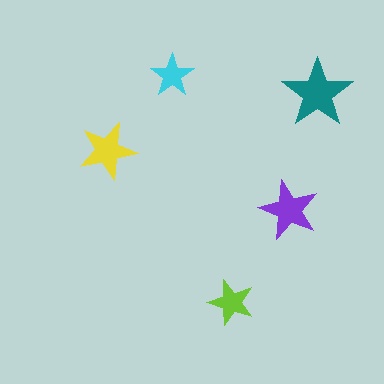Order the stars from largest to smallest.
the teal one, the purple one, the yellow one, the lime one, the cyan one.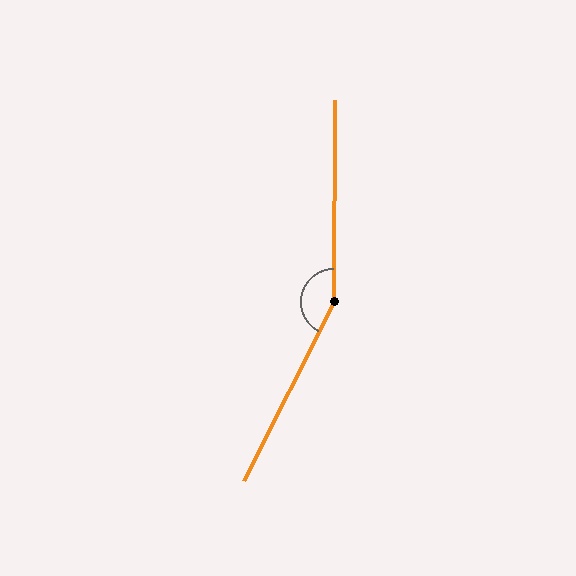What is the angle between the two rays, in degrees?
Approximately 154 degrees.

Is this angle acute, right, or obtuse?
It is obtuse.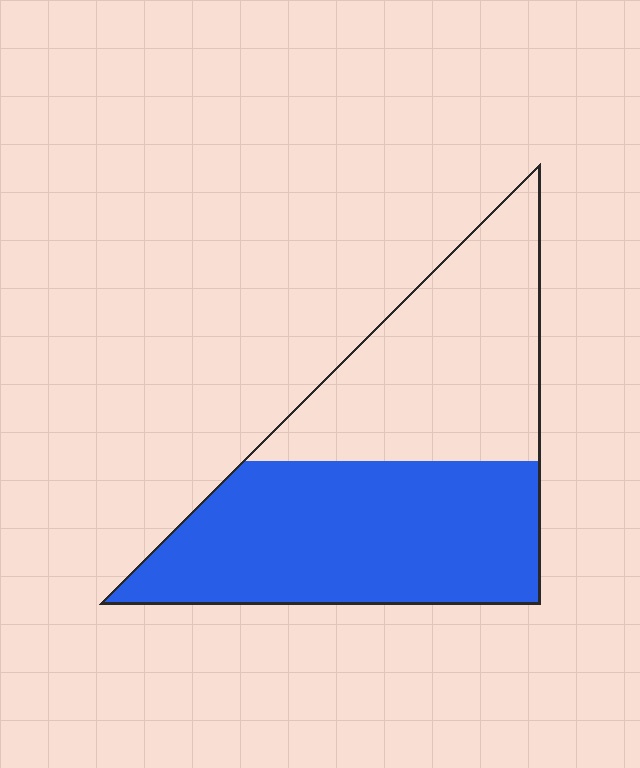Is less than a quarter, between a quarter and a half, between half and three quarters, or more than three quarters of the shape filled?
Between half and three quarters.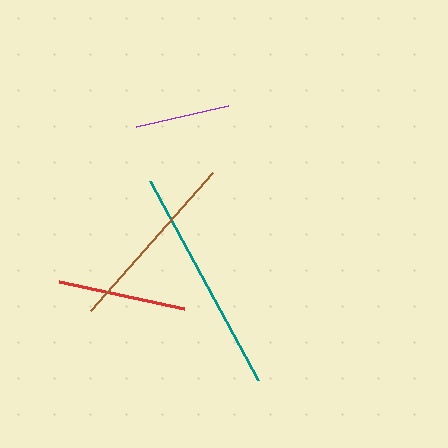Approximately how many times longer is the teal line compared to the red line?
The teal line is approximately 1.8 times the length of the red line.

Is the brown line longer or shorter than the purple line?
The brown line is longer than the purple line.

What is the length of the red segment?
The red segment is approximately 127 pixels long.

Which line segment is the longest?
The teal line is the longest at approximately 226 pixels.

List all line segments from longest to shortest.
From longest to shortest: teal, brown, red, purple.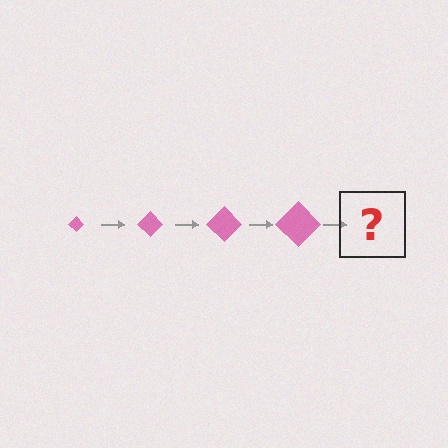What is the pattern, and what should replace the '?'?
The pattern is that the diamond gets progressively larger each step. The '?' should be a pink diamond, larger than the previous one.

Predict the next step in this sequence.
The next step is a pink diamond, larger than the previous one.